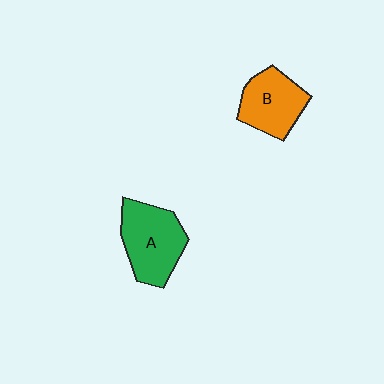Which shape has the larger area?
Shape A (green).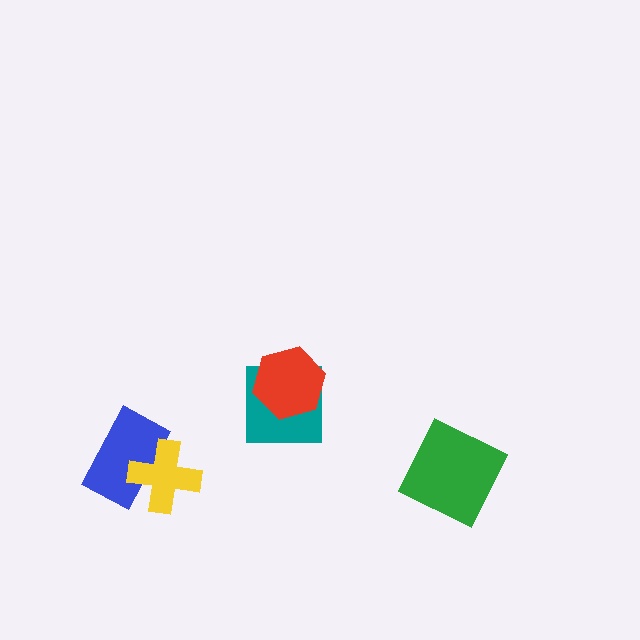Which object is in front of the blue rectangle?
The yellow cross is in front of the blue rectangle.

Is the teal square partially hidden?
Yes, it is partially covered by another shape.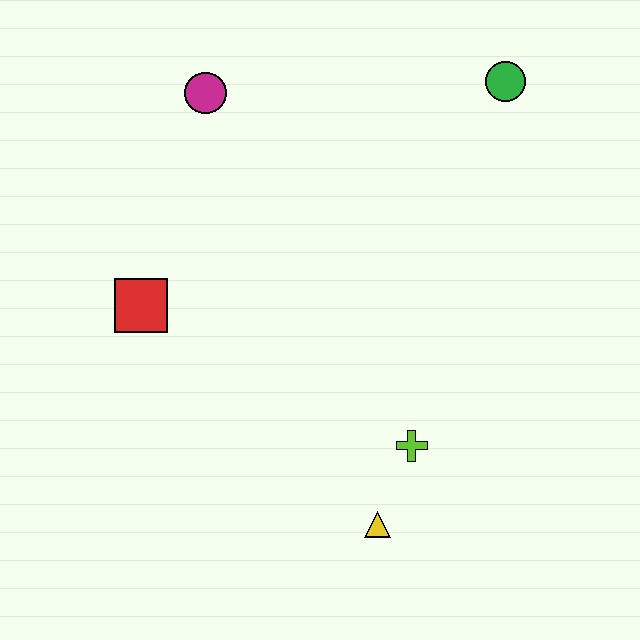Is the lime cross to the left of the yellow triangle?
No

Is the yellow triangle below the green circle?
Yes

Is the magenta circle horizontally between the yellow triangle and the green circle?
No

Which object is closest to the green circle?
The magenta circle is closest to the green circle.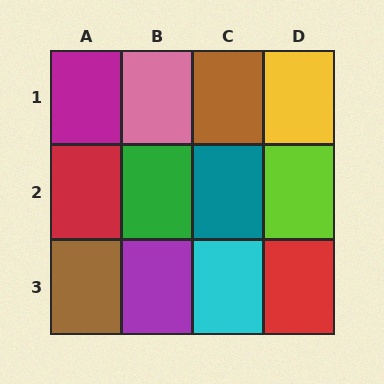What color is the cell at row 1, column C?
Brown.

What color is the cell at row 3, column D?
Red.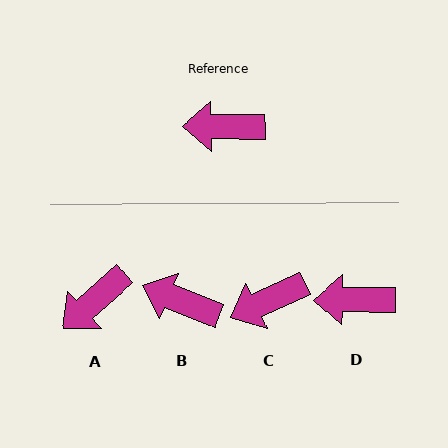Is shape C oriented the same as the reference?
No, it is off by about 25 degrees.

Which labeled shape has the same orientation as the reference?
D.